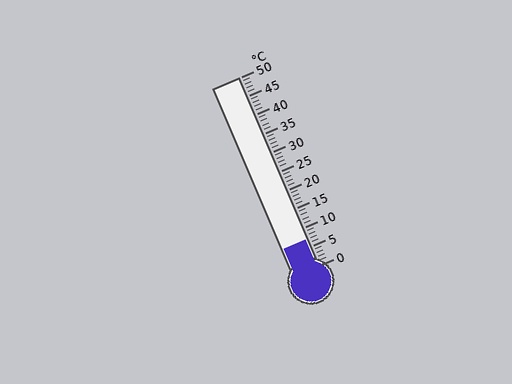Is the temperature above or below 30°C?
The temperature is below 30°C.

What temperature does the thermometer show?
The thermometer shows approximately 7°C.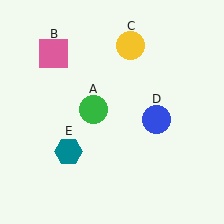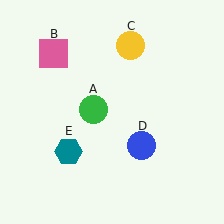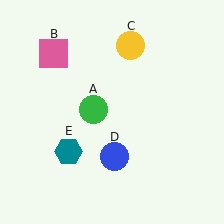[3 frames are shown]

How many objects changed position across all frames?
1 object changed position: blue circle (object D).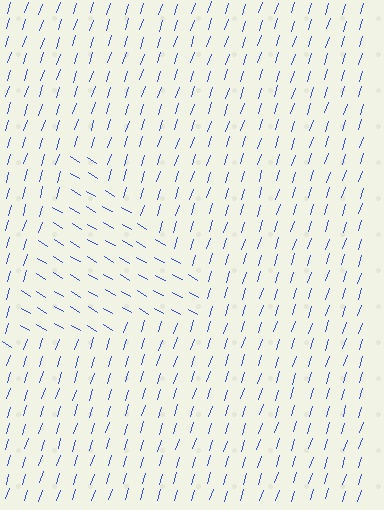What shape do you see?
I see a triangle.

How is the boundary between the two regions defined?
The boundary is defined purely by a change in line orientation (approximately 77 degrees difference). All lines are the same color and thickness.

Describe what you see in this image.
The image is filled with small blue line segments. A triangle region in the image has lines oriented differently from the surrounding lines, creating a visible texture boundary.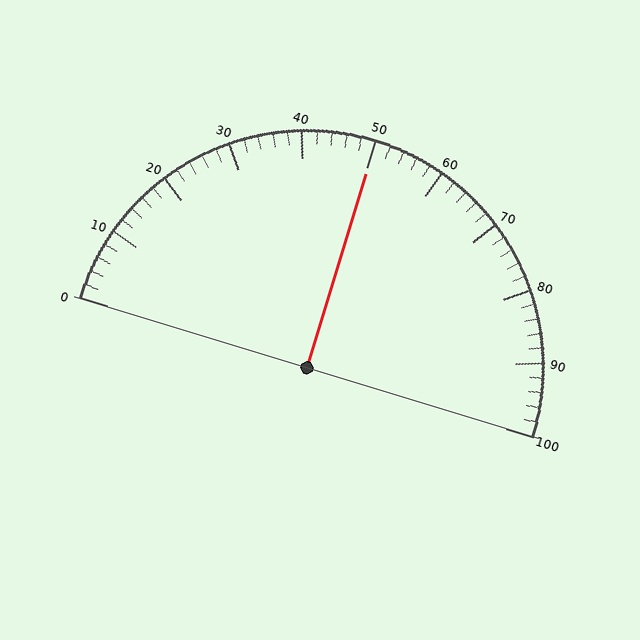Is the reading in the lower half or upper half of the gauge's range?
The reading is in the upper half of the range (0 to 100).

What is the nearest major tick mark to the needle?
The nearest major tick mark is 50.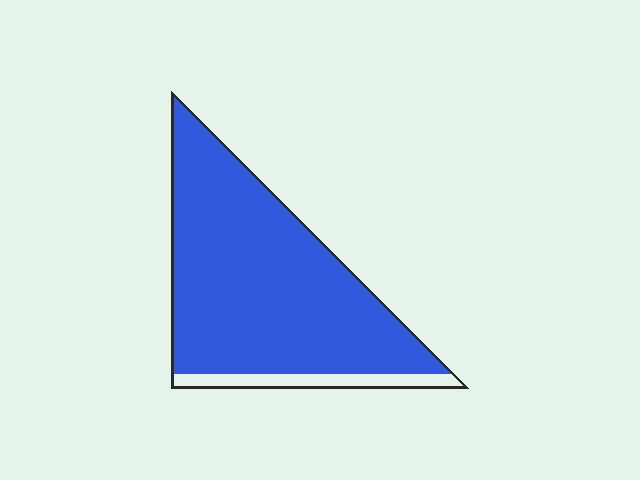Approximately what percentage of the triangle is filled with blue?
Approximately 90%.